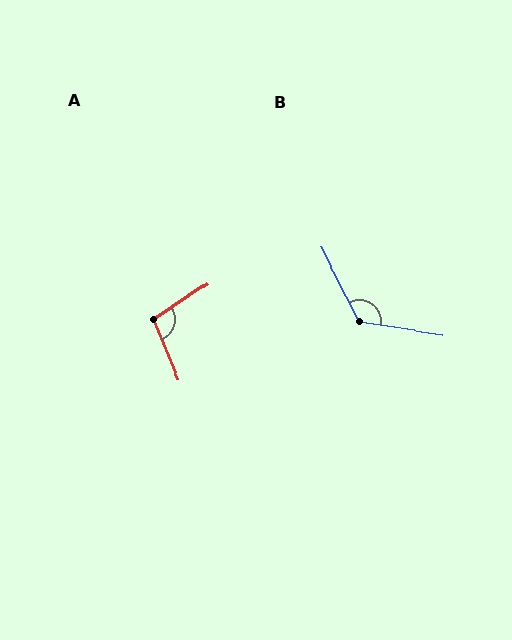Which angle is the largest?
B, at approximately 126 degrees.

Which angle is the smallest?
A, at approximately 101 degrees.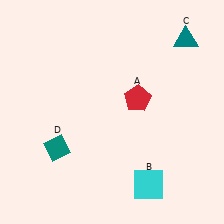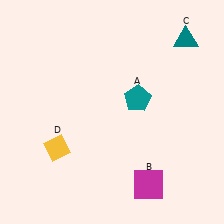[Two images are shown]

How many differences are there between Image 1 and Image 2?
There are 3 differences between the two images.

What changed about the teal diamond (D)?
In Image 1, D is teal. In Image 2, it changed to yellow.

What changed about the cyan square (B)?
In Image 1, B is cyan. In Image 2, it changed to magenta.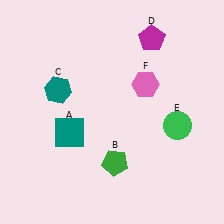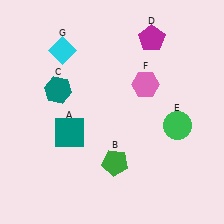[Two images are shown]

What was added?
A cyan diamond (G) was added in Image 2.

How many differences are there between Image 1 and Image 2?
There is 1 difference between the two images.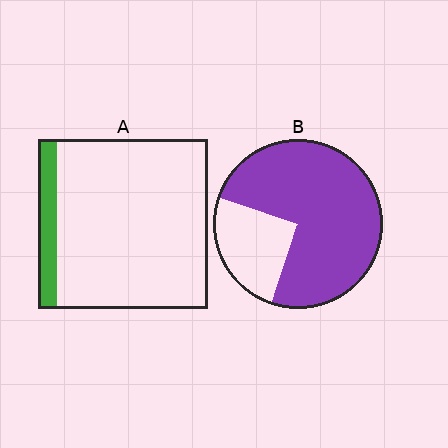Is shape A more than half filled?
No.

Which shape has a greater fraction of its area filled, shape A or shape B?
Shape B.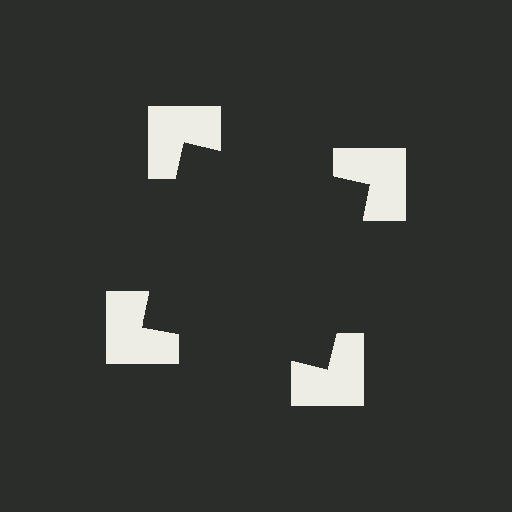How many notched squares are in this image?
There are 4 — one at each vertex of the illusory square.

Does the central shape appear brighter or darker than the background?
It typically appears slightly darker than the background, even though no actual brightness change is drawn.